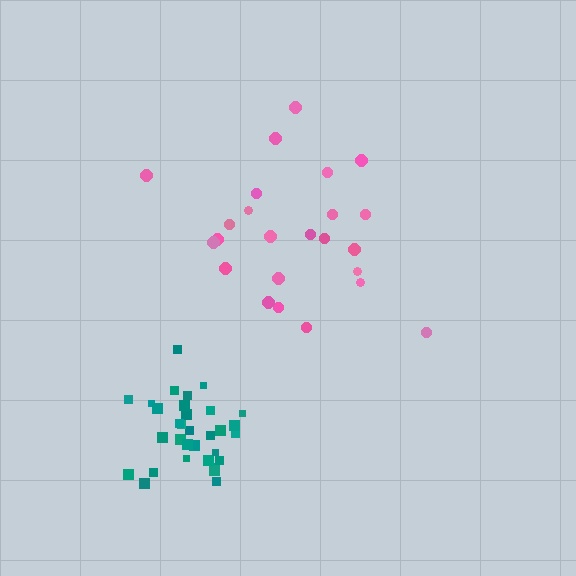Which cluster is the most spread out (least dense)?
Pink.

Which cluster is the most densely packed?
Teal.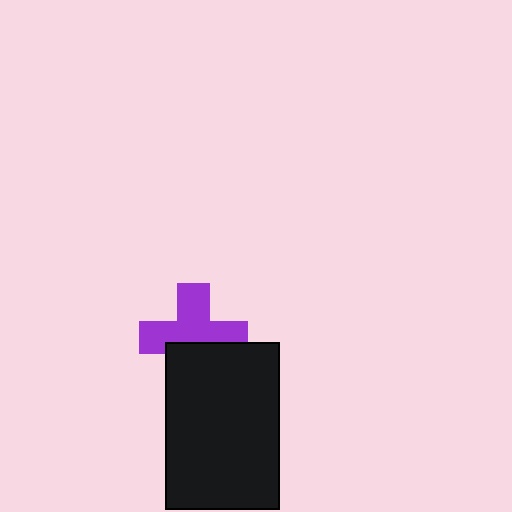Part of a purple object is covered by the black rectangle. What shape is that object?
It is a cross.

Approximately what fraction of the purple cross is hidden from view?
Roughly 37% of the purple cross is hidden behind the black rectangle.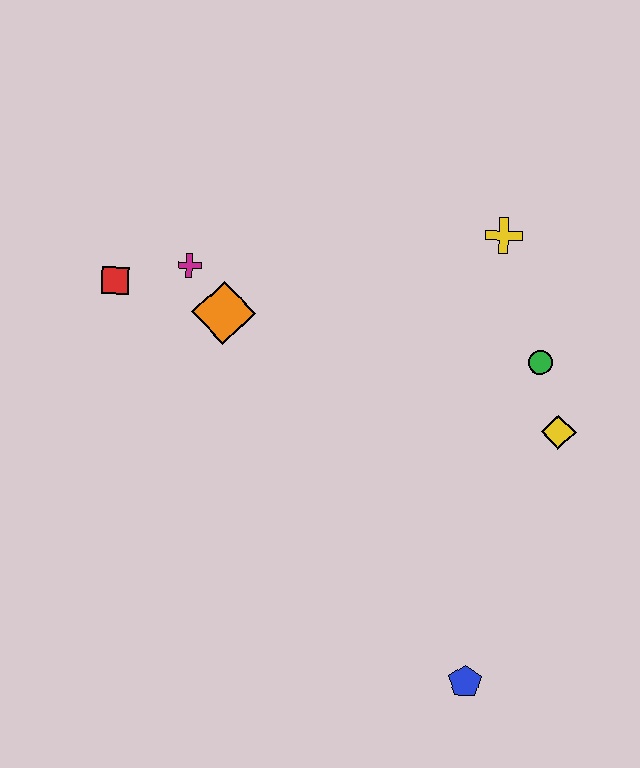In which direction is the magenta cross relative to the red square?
The magenta cross is to the right of the red square.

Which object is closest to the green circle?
The yellow diamond is closest to the green circle.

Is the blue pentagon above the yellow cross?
No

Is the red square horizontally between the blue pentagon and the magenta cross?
No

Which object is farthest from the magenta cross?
The blue pentagon is farthest from the magenta cross.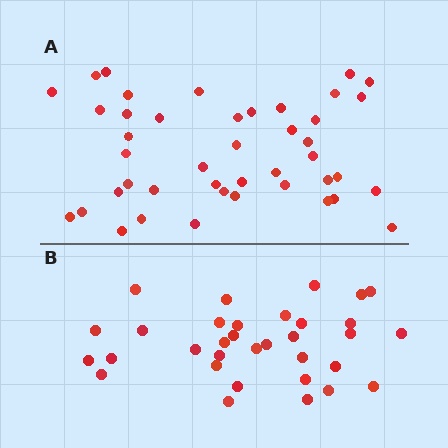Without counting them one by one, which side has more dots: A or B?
Region A (the top region) has more dots.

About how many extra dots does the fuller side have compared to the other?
Region A has roughly 10 or so more dots than region B.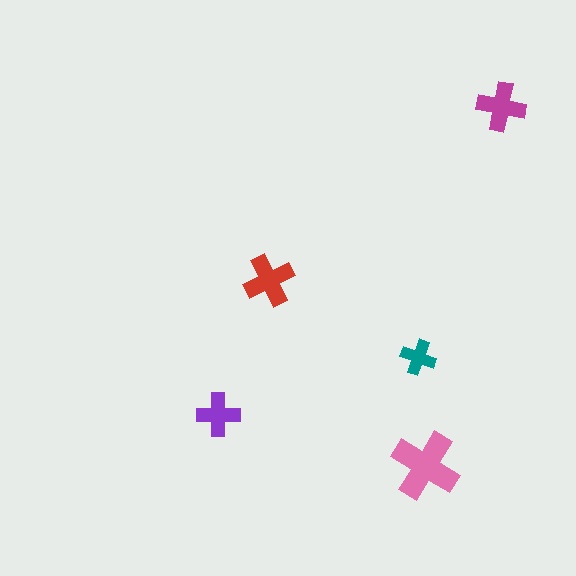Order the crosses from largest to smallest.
the pink one, the red one, the magenta one, the purple one, the teal one.